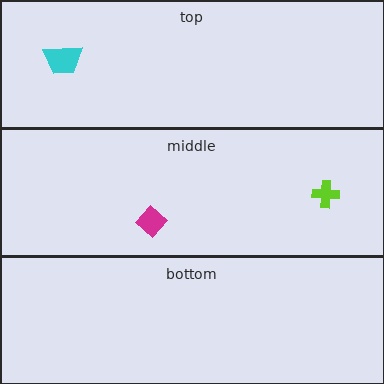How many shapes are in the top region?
1.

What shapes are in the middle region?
The magenta diamond, the lime cross.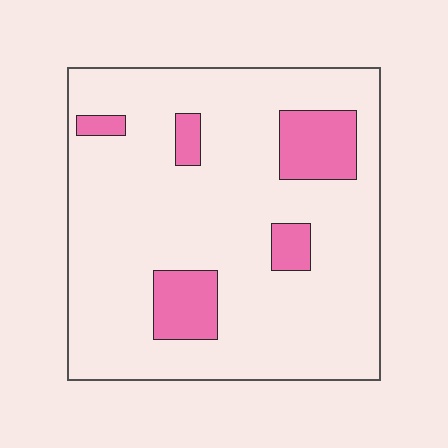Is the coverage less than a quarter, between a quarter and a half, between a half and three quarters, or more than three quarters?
Less than a quarter.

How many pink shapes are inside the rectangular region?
5.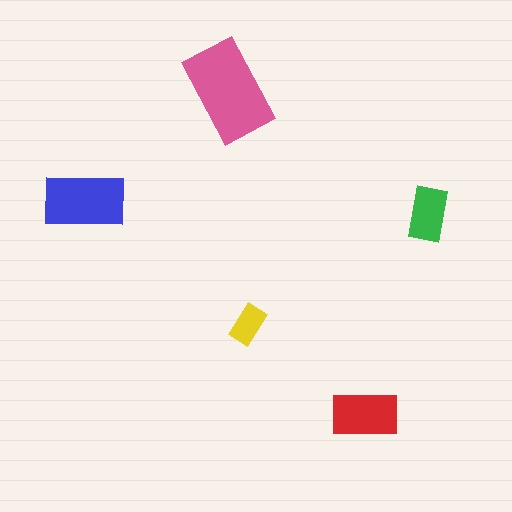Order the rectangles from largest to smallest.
the pink one, the blue one, the red one, the green one, the yellow one.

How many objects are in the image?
There are 5 objects in the image.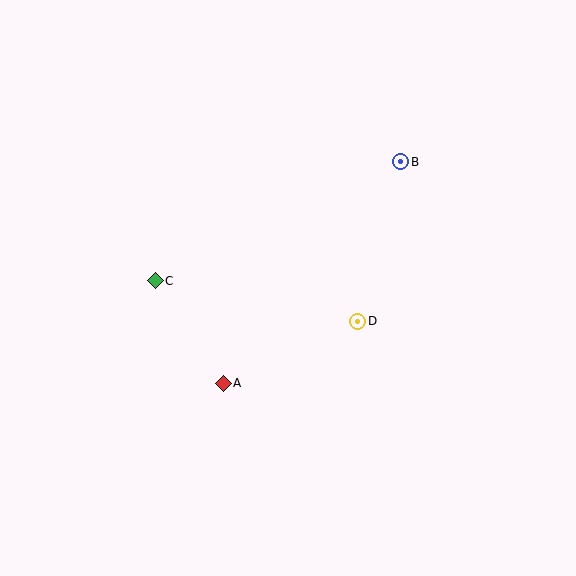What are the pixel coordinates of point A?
Point A is at (223, 383).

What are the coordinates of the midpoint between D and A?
The midpoint between D and A is at (290, 352).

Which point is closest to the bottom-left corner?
Point A is closest to the bottom-left corner.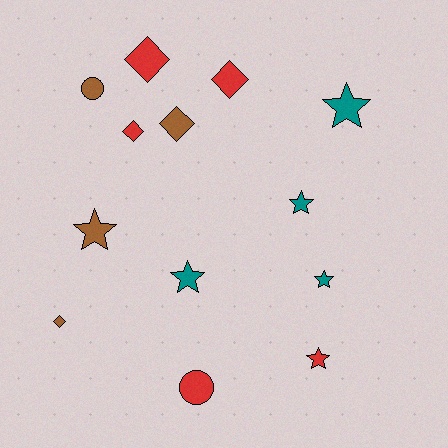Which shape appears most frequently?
Star, with 6 objects.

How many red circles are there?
There is 1 red circle.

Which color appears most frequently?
Red, with 5 objects.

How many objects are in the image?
There are 13 objects.